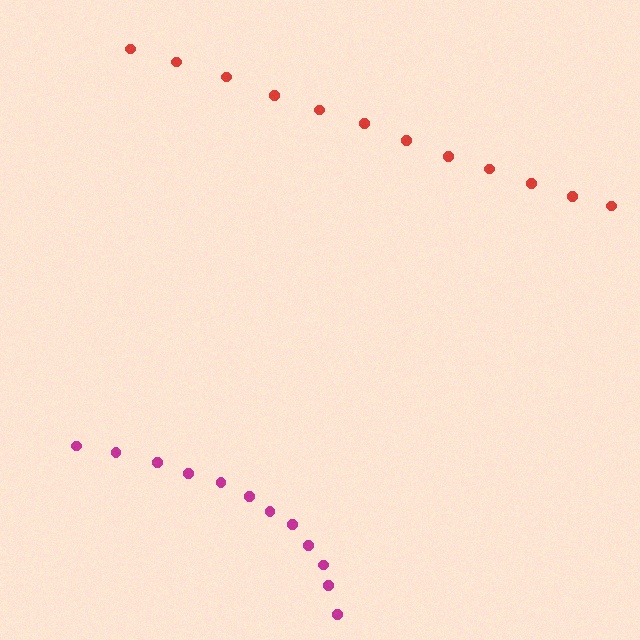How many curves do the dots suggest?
There are 2 distinct paths.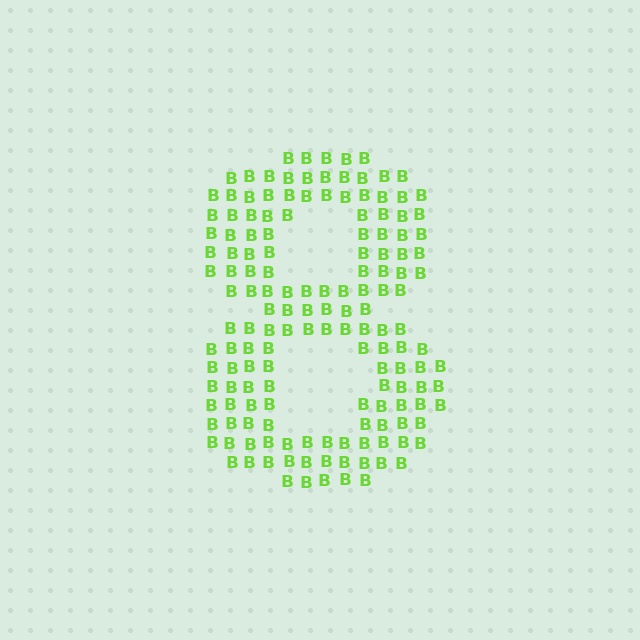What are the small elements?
The small elements are letter B's.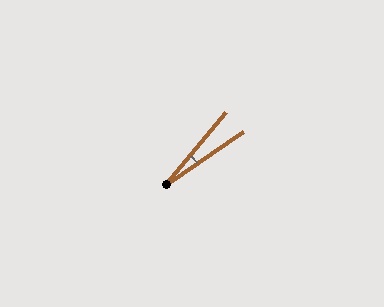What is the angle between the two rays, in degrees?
Approximately 15 degrees.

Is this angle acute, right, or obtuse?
It is acute.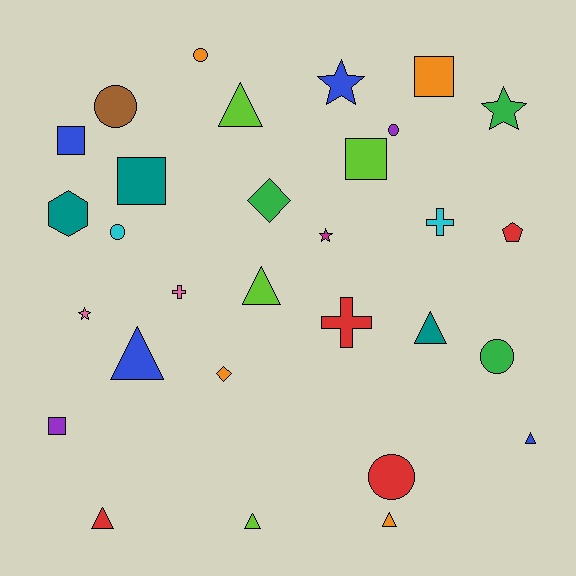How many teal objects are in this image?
There are 3 teal objects.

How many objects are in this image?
There are 30 objects.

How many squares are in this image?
There are 5 squares.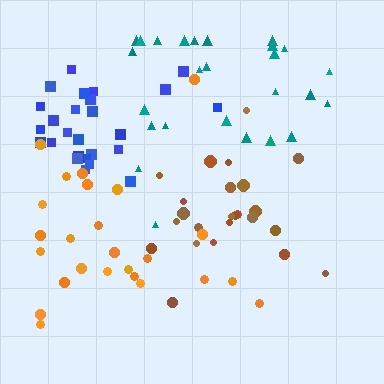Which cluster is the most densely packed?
Blue.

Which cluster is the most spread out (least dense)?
Orange.